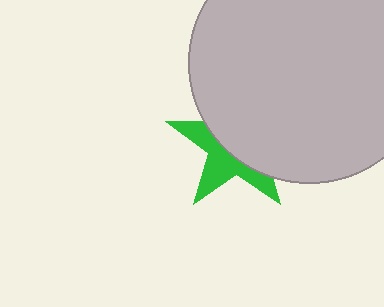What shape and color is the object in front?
The object in front is a light gray circle.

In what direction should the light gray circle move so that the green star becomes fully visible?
The light gray circle should move toward the upper-right. That is the shortest direction to clear the overlap and leave the green star fully visible.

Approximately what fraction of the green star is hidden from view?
Roughly 58% of the green star is hidden behind the light gray circle.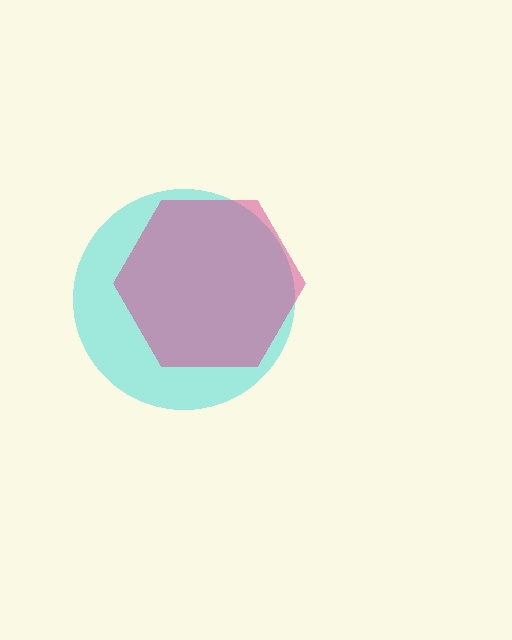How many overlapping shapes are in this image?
There are 2 overlapping shapes in the image.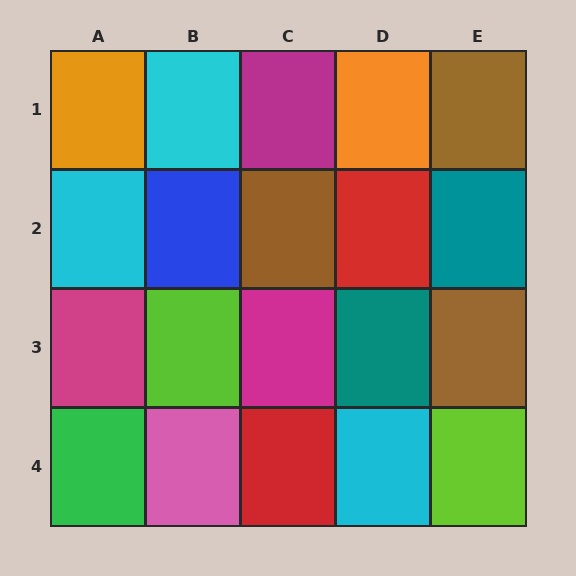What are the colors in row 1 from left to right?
Orange, cyan, magenta, orange, brown.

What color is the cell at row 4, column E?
Lime.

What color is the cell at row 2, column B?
Blue.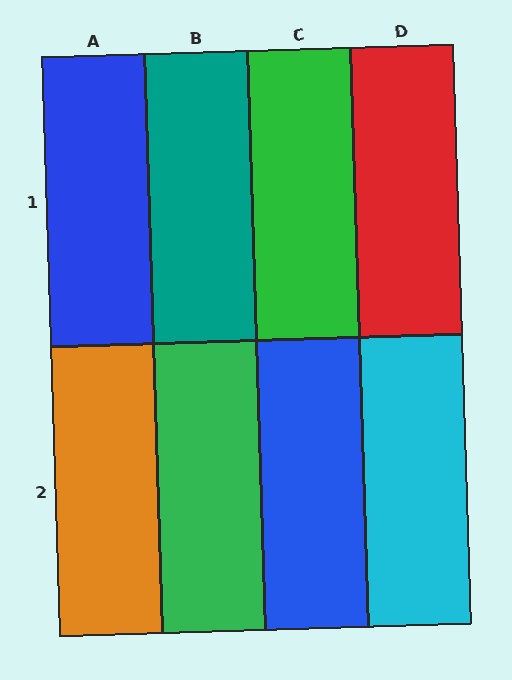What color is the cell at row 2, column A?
Orange.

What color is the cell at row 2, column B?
Green.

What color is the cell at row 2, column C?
Blue.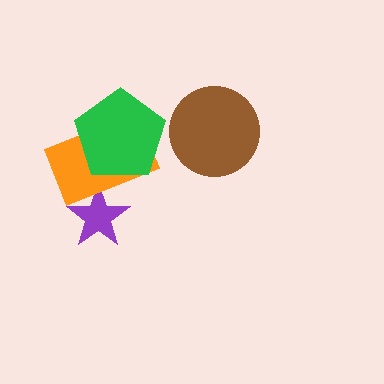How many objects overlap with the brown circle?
0 objects overlap with the brown circle.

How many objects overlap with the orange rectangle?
2 objects overlap with the orange rectangle.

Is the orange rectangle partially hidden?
Yes, it is partially covered by another shape.